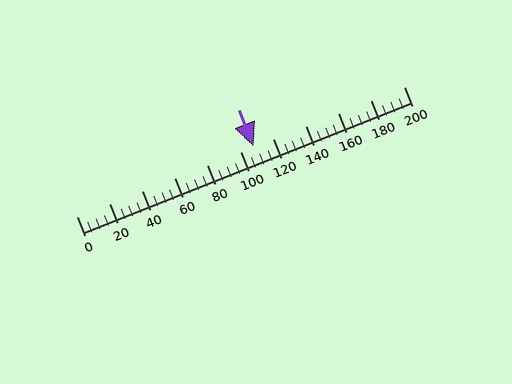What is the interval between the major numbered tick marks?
The major tick marks are spaced 20 units apart.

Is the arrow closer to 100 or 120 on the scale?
The arrow is closer to 100.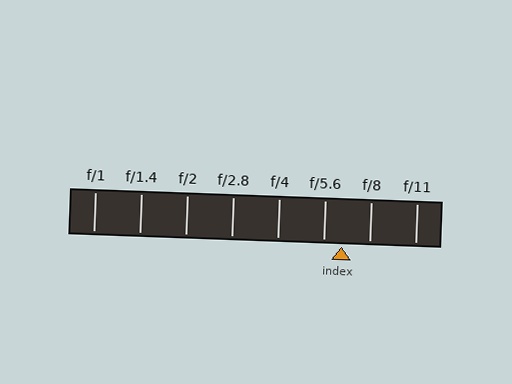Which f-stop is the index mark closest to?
The index mark is closest to f/5.6.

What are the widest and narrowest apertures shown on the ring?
The widest aperture shown is f/1 and the narrowest is f/11.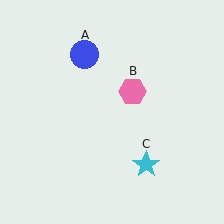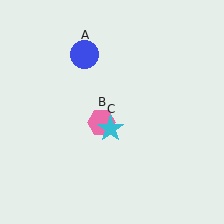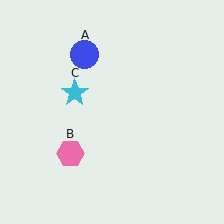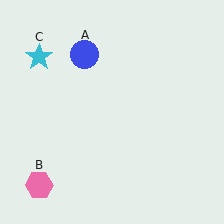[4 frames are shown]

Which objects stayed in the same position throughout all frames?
Blue circle (object A) remained stationary.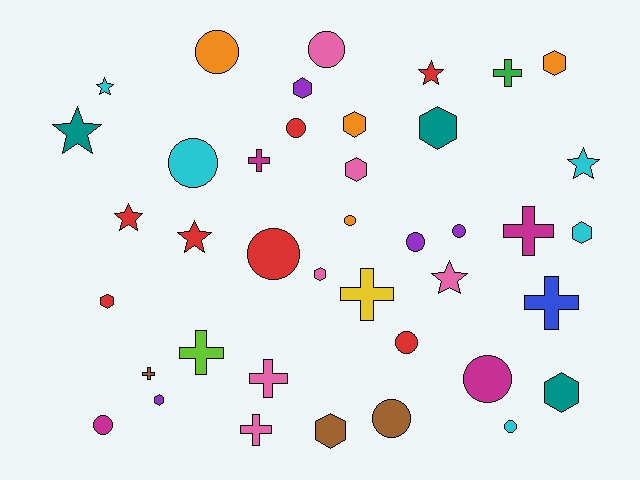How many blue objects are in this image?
There is 1 blue object.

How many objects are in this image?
There are 40 objects.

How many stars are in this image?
There are 7 stars.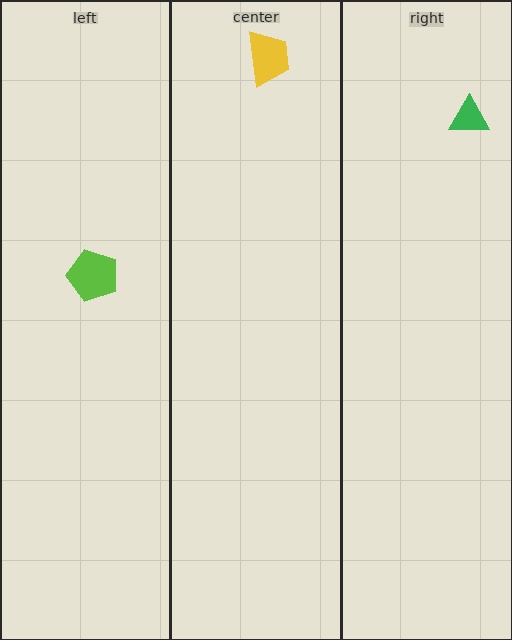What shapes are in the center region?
The yellow trapezoid.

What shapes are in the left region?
The lime pentagon.